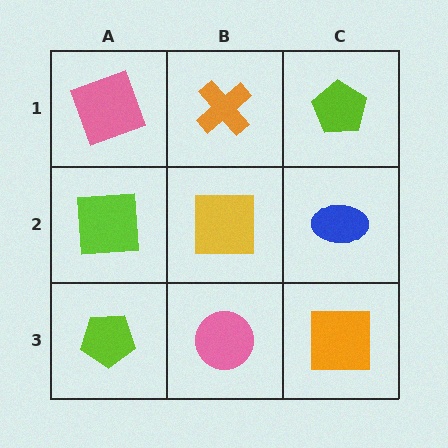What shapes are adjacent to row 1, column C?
A blue ellipse (row 2, column C), an orange cross (row 1, column B).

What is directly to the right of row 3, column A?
A pink circle.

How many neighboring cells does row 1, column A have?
2.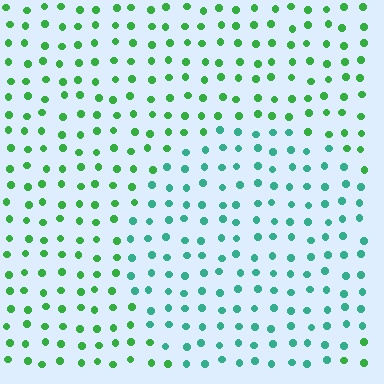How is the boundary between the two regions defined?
The boundary is defined purely by a slight shift in hue (about 37 degrees). Spacing, size, and orientation are identical on both sides.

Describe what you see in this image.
The image is filled with small green elements in a uniform arrangement. A circle-shaped region is visible where the elements are tinted to a slightly different hue, forming a subtle color boundary.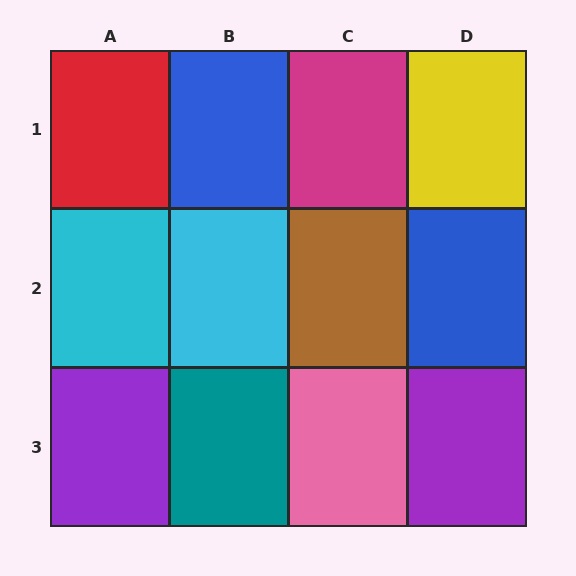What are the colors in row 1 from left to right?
Red, blue, magenta, yellow.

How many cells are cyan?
2 cells are cyan.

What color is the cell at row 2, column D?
Blue.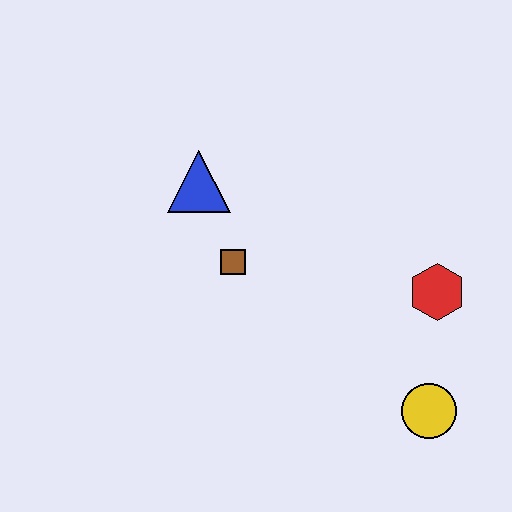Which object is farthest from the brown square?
The yellow circle is farthest from the brown square.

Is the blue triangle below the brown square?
No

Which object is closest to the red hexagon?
The yellow circle is closest to the red hexagon.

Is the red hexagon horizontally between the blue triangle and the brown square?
No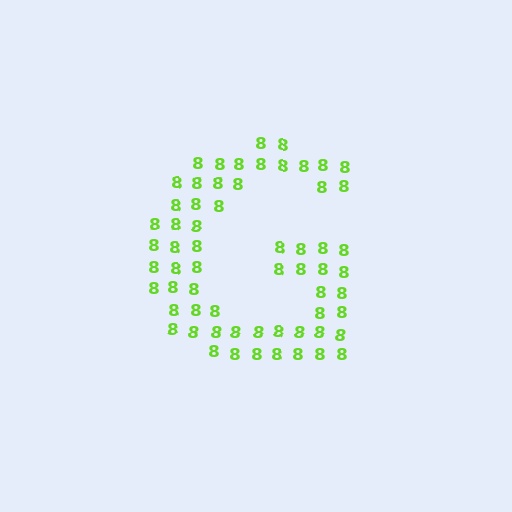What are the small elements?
The small elements are digit 8's.